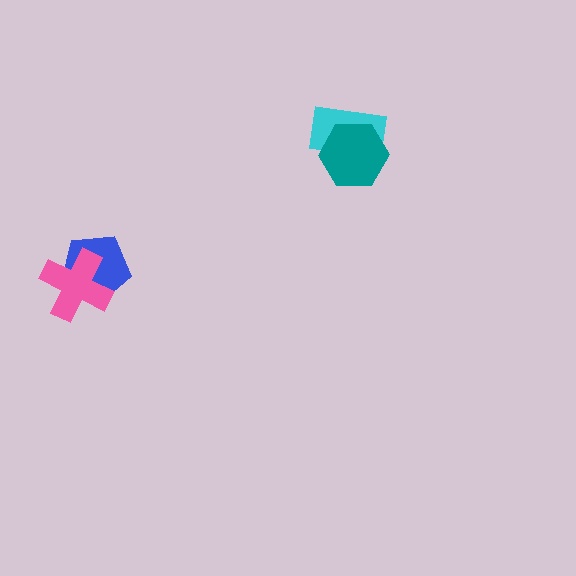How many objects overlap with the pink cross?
1 object overlaps with the pink cross.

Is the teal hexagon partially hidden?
No, no other shape covers it.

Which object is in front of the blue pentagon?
The pink cross is in front of the blue pentagon.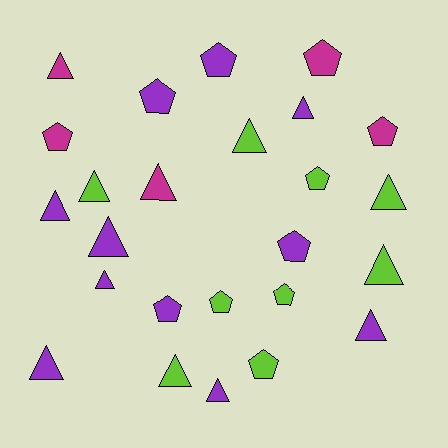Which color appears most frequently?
Purple, with 11 objects.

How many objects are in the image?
There are 25 objects.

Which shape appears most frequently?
Triangle, with 14 objects.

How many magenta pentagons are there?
There are 3 magenta pentagons.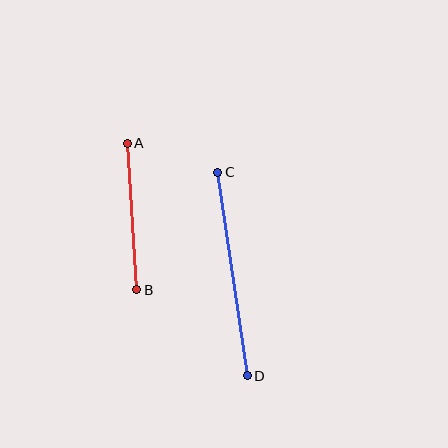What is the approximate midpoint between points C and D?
The midpoint is at approximately (232, 274) pixels.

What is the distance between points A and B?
The distance is approximately 147 pixels.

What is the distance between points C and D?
The distance is approximately 205 pixels.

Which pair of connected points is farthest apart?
Points C and D are farthest apart.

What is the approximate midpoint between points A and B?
The midpoint is at approximately (132, 217) pixels.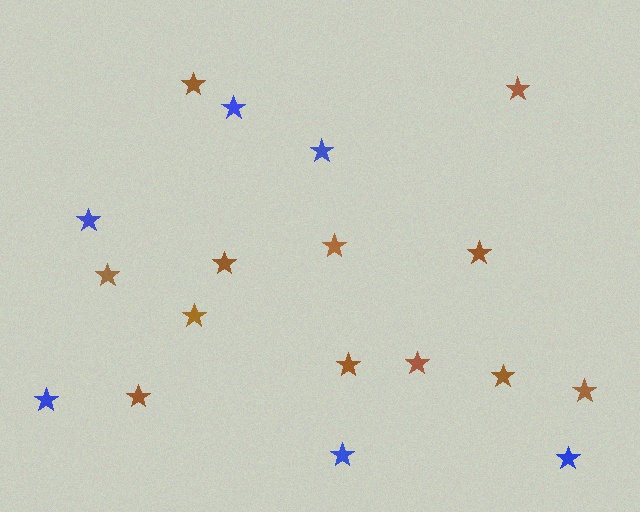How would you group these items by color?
There are 2 groups: one group of blue stars (6) and one group of brown stars (12).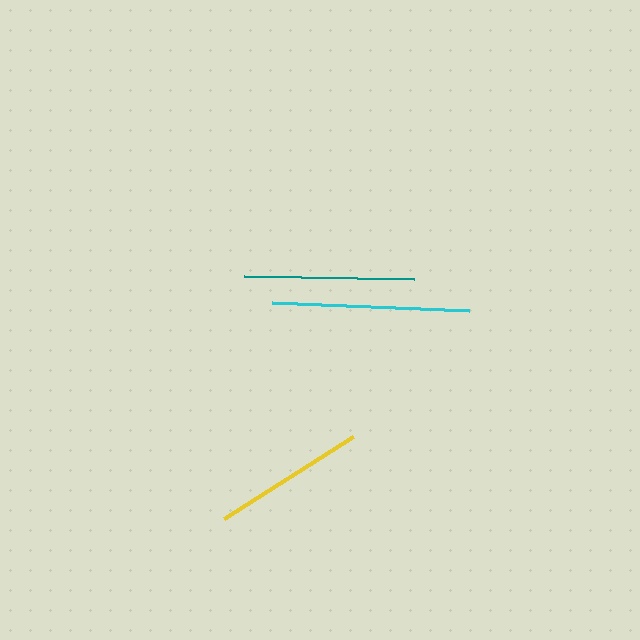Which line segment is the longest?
The cyan line is the longest at approximately 198 pixels.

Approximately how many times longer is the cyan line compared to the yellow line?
The cyan line is approximately 1.3 times the length of the yellow line.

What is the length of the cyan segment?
The cyan segment is approximately 198 pixels long.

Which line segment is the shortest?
The yellow line is the shortest at approximately 153 pixels.